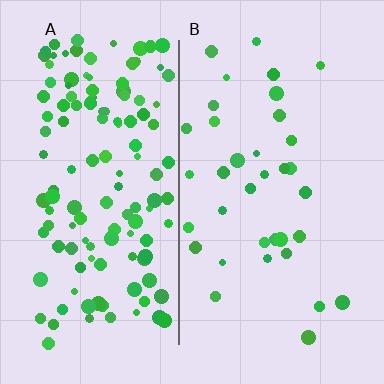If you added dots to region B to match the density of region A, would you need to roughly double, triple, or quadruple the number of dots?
Approximately triple.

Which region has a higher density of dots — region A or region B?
A (the left).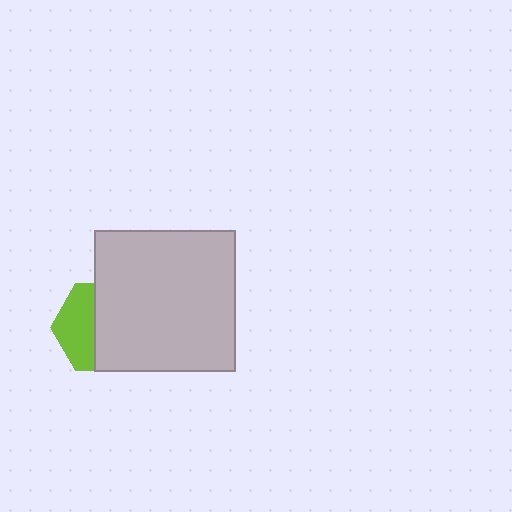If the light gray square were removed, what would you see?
You would see the complete lime hexagon.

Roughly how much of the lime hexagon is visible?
A small part of it is visible (roughly 41%).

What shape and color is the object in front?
The object in front is a light gray square.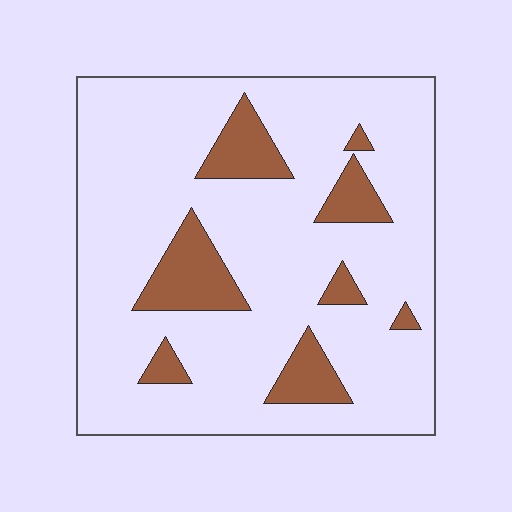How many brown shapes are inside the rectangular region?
8.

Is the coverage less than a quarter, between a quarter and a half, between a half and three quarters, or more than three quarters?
Less than a quarter.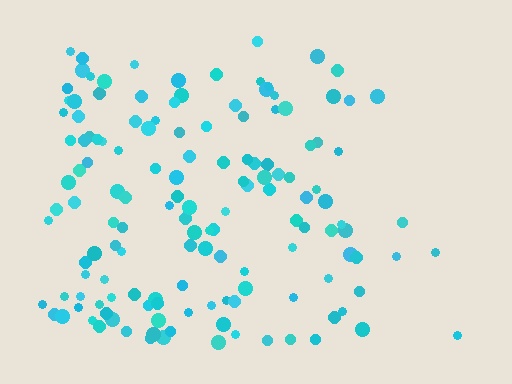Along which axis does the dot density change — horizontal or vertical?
Horizontal.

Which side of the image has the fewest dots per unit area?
The right.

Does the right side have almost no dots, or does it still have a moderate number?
Still a moderate number, just noticeably fewer than the left.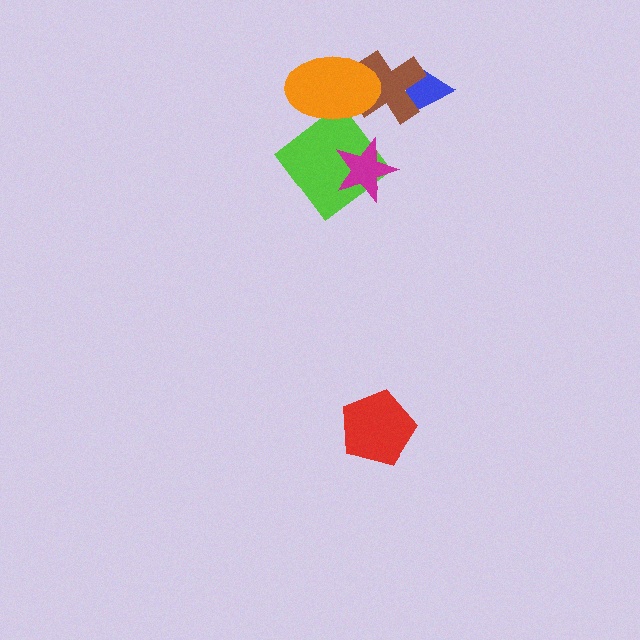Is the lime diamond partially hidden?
Yes, it is partially covered by another shape.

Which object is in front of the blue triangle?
The brown cross is in front of the blue triangle.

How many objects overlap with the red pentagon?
0 objects overlap with the red pentagon.